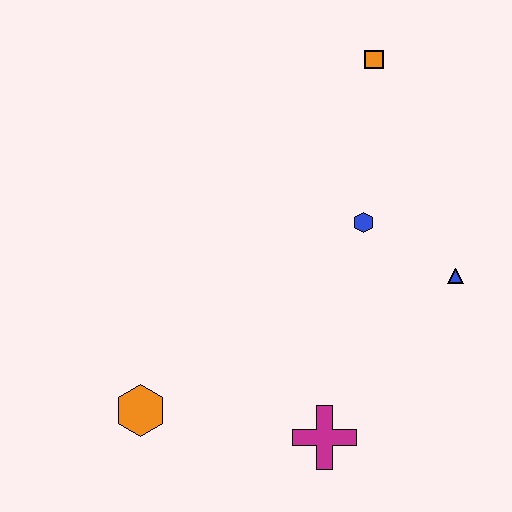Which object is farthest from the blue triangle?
The orange hexagon is farthest from the blue triangle.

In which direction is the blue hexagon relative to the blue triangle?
The blue hexagon is to the left of the blue triangle.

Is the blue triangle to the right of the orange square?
Yes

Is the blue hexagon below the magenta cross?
No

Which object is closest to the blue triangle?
The blue hexagon is closest to the blue triangle.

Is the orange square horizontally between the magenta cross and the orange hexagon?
No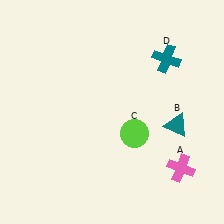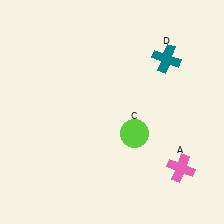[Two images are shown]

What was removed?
The teal triangle (B) was removed in Image 2.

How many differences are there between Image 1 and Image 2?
There is 1 difference between the two images.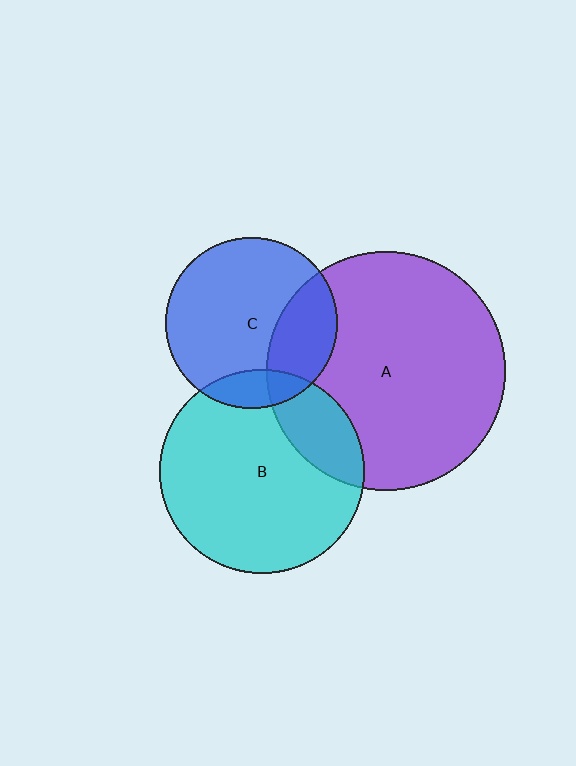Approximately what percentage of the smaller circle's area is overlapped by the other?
Approximately 25%.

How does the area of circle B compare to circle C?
Approximately 1.4 times.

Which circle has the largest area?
Circle A (purple).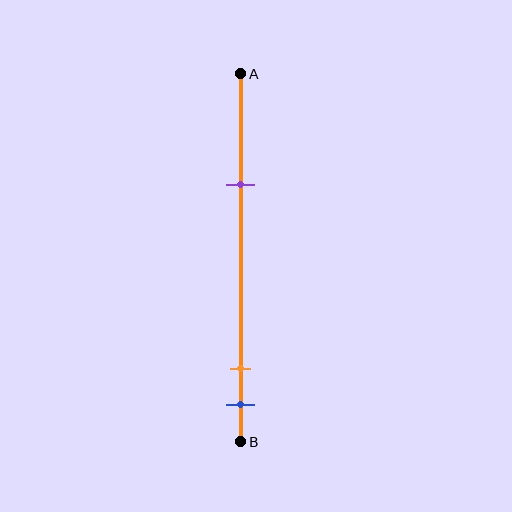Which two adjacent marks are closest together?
The orange and blue marks are the closest adjacent pair.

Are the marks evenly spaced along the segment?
No, the marks are not evenly spaced.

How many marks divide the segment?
There are 3 marks dividing the segment.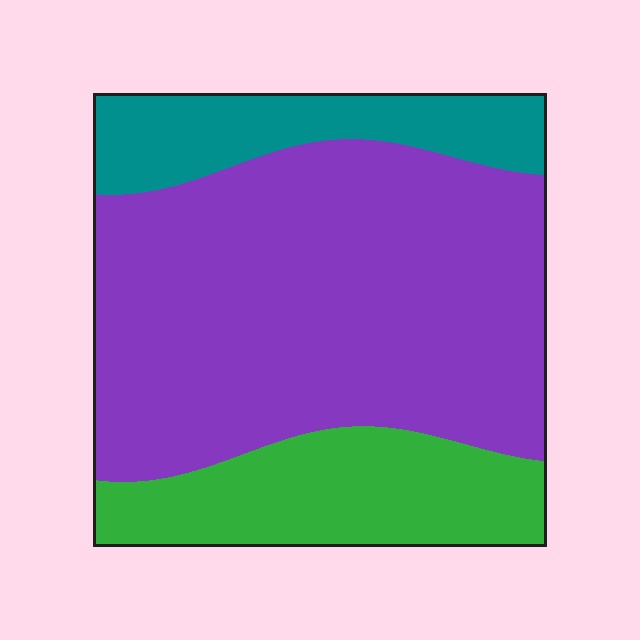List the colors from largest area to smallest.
From largest to smallest: purple, green, teal.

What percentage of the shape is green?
Green covers about 20% of the shape.